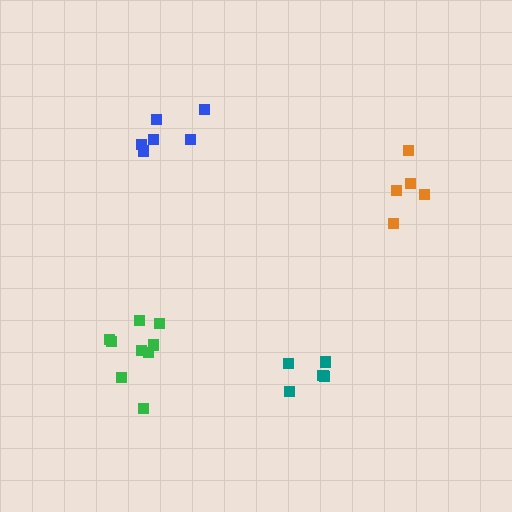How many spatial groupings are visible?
There are 4 spatial groupings.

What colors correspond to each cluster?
The clusters are colored: green, blue, teal, orange.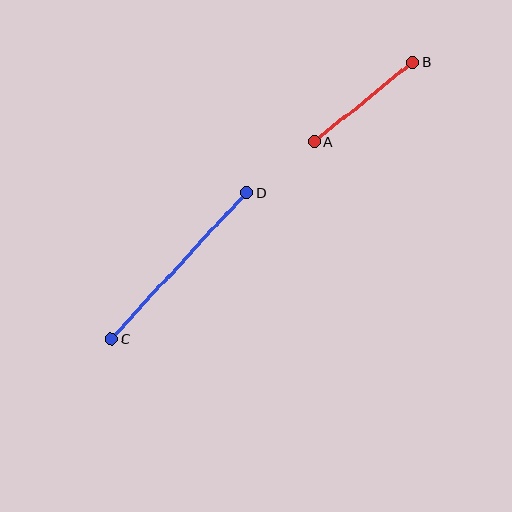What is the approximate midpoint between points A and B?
The midpoint is at approximately (364, 102) pixels.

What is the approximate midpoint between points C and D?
The midpoint is at approximately (179, 266) pixels.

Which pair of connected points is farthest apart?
Points C and D are farthest apart.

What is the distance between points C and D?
The distance is approximately 199 pixels.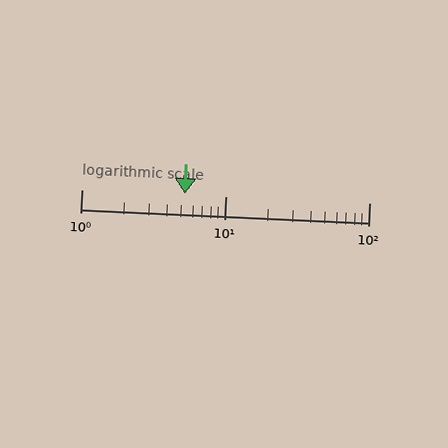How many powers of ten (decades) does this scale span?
The scale spans 2 decades, from 1 to 100.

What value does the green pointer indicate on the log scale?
The pointer indicates approximately 5.2.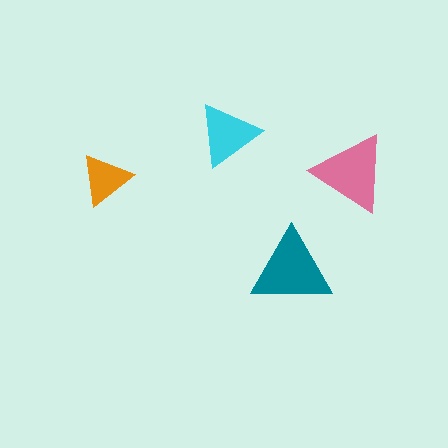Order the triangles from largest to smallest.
the teal one, the pink one, the cyan one, the orange one.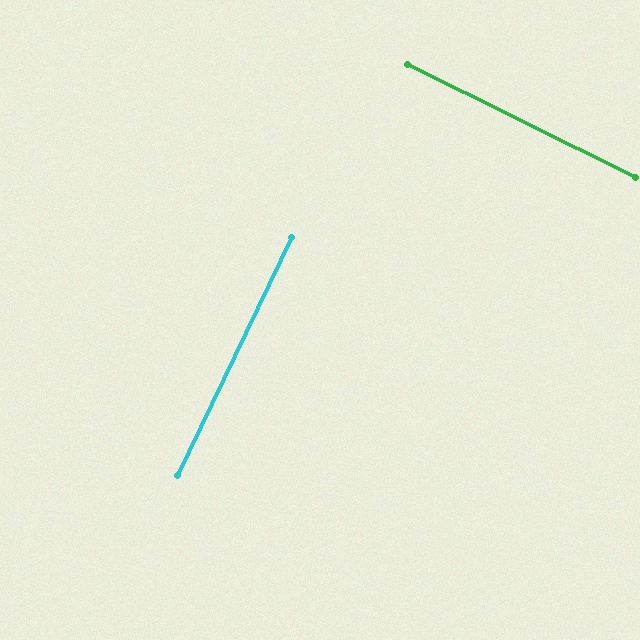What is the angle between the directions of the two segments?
Approximately 89 degrees.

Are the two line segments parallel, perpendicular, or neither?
Perpendicular — they meet at approximately 89°.